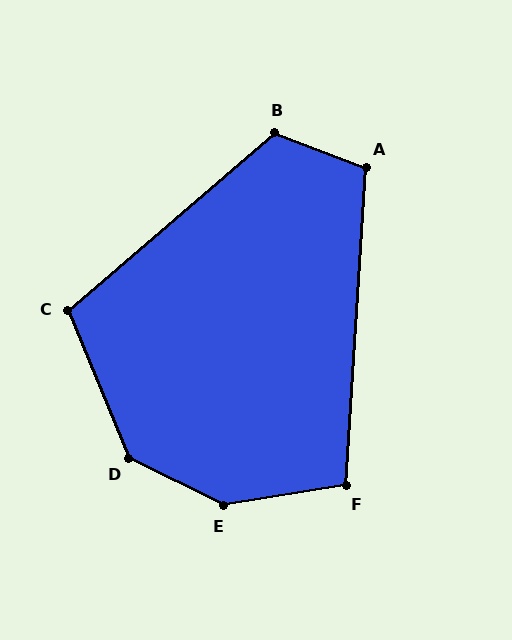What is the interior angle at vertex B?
Approximately 118 degrees (obtuse).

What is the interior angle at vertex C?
Approximately 108 degrees (obtuse).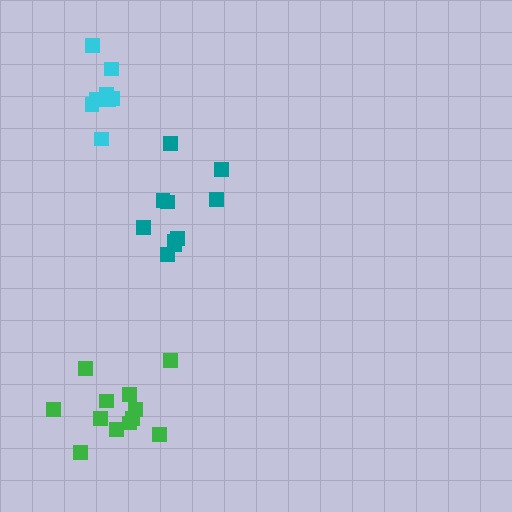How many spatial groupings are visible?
There are 3 spatial groupings.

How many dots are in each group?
Group 1: 8 dots, Group 2: 12 dots, Group 3: 10 dots (30 total).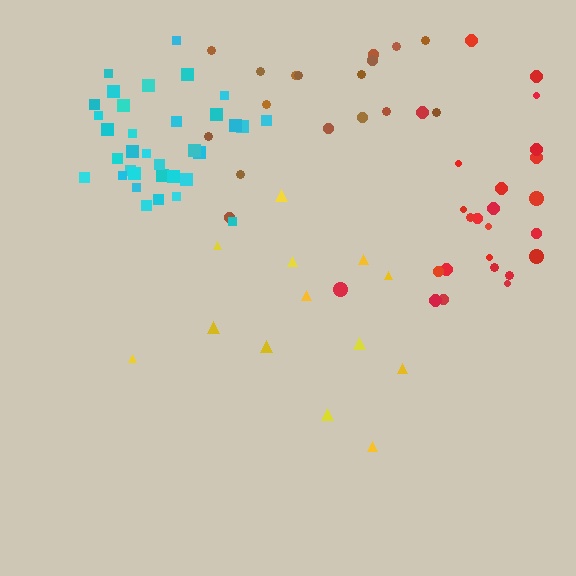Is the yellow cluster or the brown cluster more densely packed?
Brown.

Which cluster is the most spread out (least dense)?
Yellow.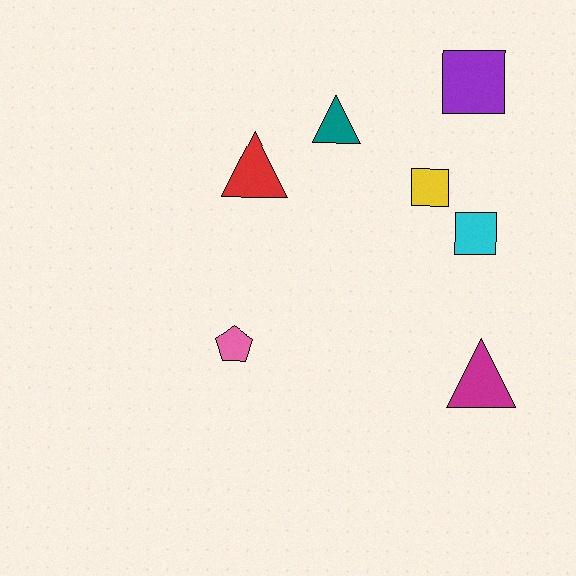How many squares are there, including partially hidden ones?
There are 3 squares.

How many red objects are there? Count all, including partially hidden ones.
There is 1 red object.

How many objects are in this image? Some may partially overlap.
There are 7 objects.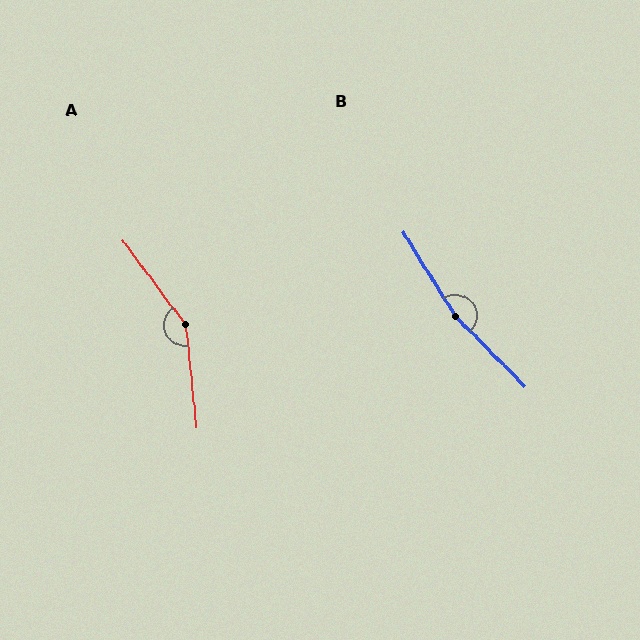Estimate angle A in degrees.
Approximately 149 degrees.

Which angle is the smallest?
A, at approximately 149 degrees.